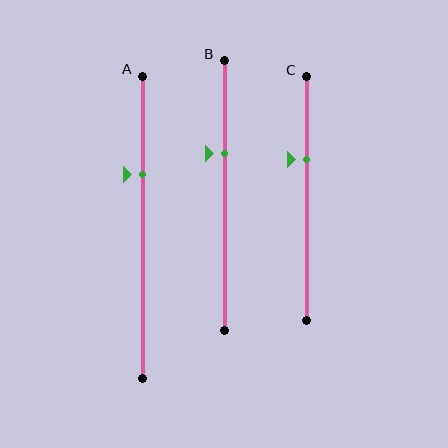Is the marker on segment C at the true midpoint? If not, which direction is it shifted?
No, the marker on segment C is shifted upward by about 16% of the segment length.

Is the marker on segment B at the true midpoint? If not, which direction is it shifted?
No, the marker on segment B is shifted upward by about 16% of the segment length.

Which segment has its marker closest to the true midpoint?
Segment B has its marker closest to the true midpoint.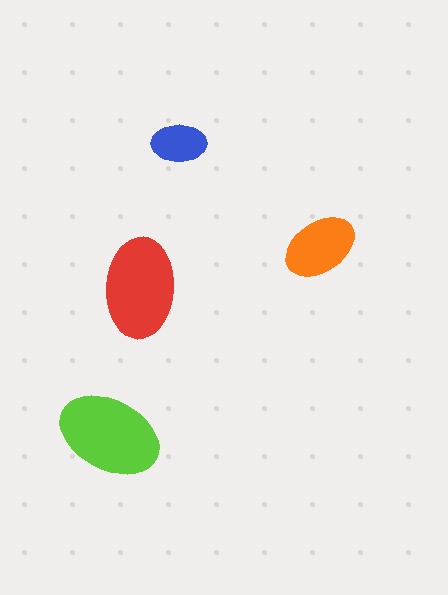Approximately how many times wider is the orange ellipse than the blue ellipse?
About 1.5 times wider.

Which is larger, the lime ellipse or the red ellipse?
The lime one.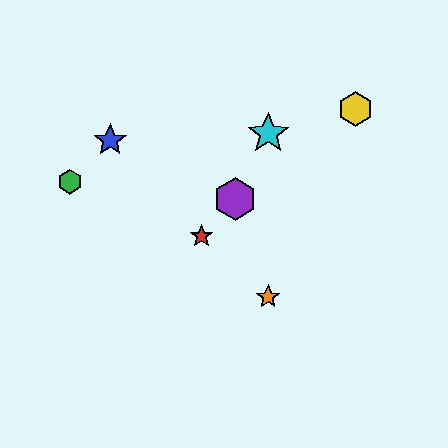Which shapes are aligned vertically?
The orange star, the cyan star are aligned vertically.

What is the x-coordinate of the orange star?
The orange star is at x≈268.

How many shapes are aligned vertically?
2 shapes (the orange star, the cyan star) are aligned vertically.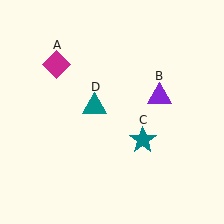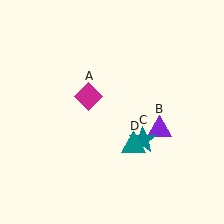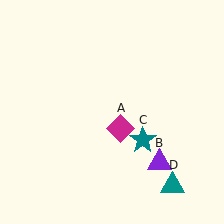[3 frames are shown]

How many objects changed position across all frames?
3 objects changed position: magenta diamond (object A), purple triangle (object B), teal triangle (object D).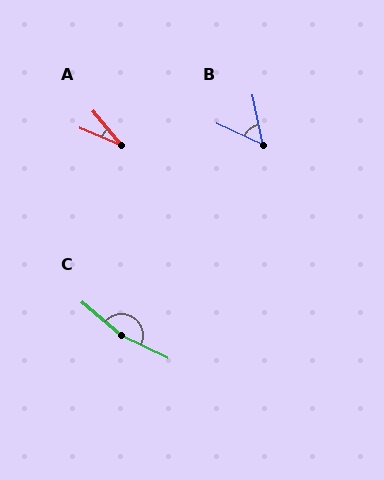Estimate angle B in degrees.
Approximately 53 degrees.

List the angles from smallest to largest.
A (28°), B (53°), C (166°).